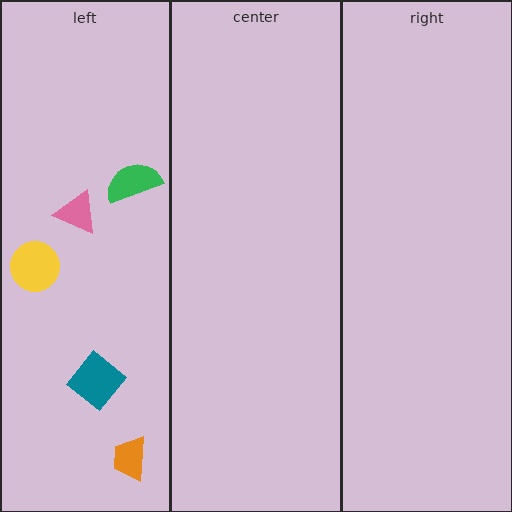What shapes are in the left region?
The teal diamond, the green semicircle, the pink triangle, the yellow circle, the orange trapezoid.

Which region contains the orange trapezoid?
The left region.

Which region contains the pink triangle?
The left region.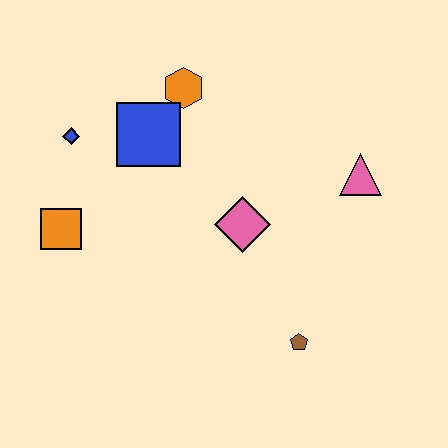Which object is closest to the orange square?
The blue diamond is closest to the orange square.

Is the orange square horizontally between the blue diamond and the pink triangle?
No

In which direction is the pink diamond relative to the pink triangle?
The pink diamond is to the left of the pink triangle.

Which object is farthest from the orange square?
The pink triangle is farthest from the orange square.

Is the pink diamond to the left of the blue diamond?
No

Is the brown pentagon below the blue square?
Yes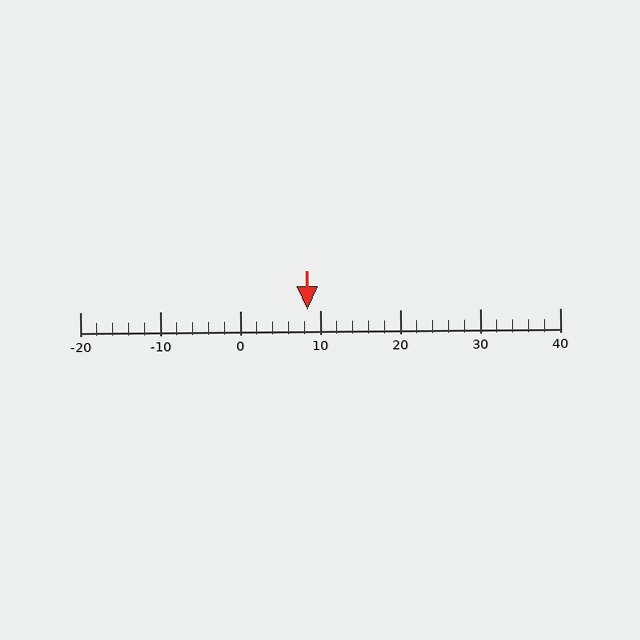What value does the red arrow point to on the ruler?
The red arrow points to approximately 8.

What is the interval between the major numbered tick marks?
The major tick marks are spaced 10 units apart.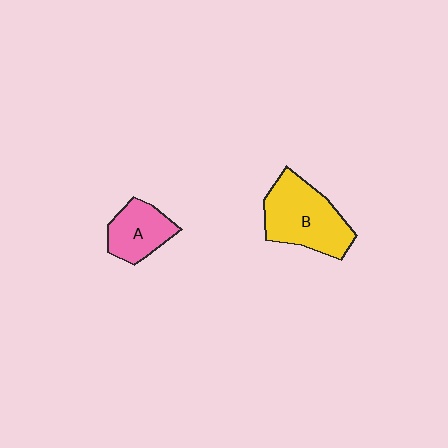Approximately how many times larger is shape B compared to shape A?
Approximately 1.7 times.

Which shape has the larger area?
Shape B (yellow).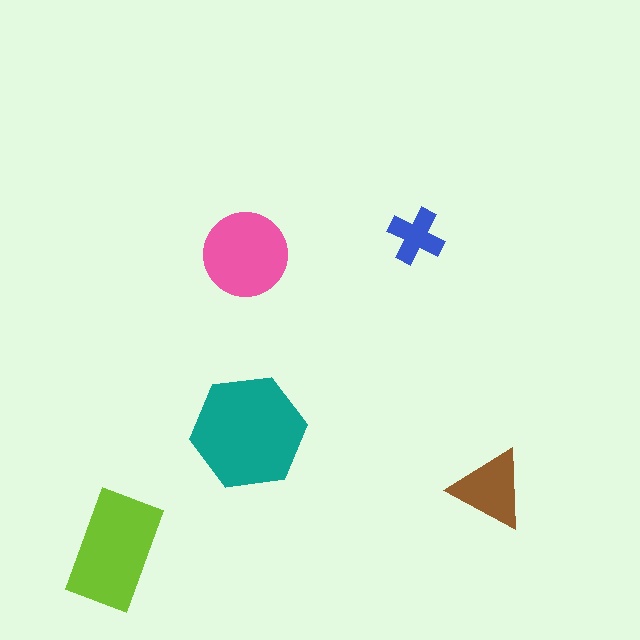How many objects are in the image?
There are 5 objects in the image.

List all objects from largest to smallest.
The teal hexagon, the lime rectangle, the pink circle, the brown triangle, the blue cross.